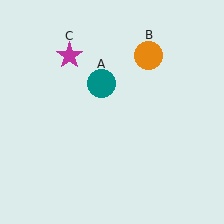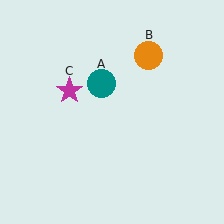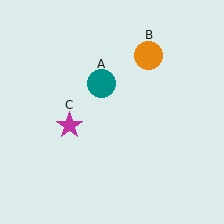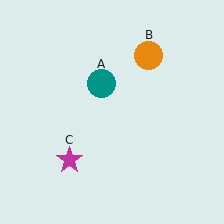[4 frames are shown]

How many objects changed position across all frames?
1 object changed position: magenta star (object C).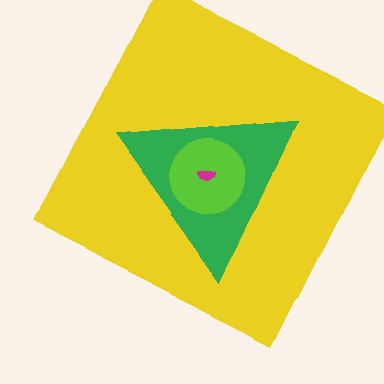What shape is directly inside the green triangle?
The lime circle.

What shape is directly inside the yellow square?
The green triangle.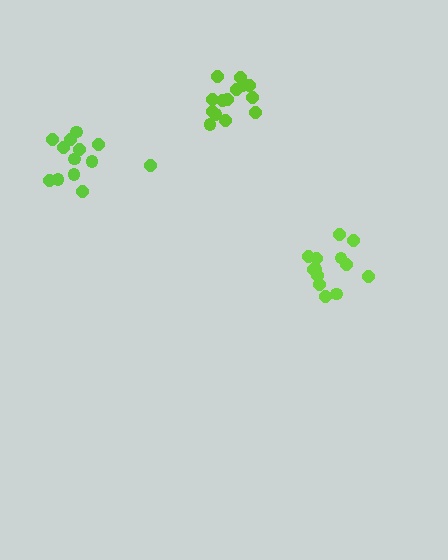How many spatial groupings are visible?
There are 3 spatial groupings.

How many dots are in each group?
Group 1: 13 dots, Group 2: 13 dots, Group 3: 14 dots (40 total).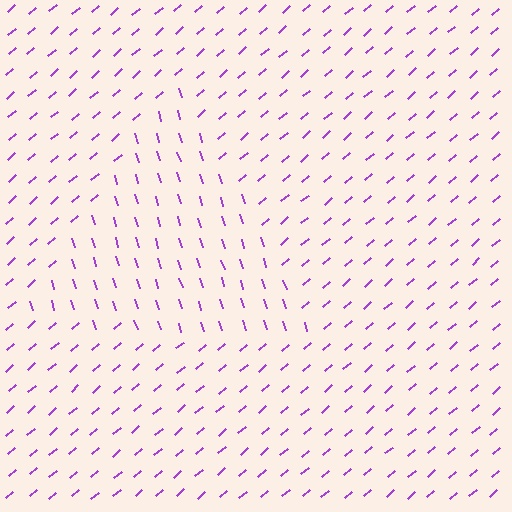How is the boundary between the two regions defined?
The boundary is defined purely by a change in line orientation (approximately 66 degrees difference). All lines are the same color and thickness.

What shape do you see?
I see a triangle.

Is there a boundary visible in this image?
Yes, there is a texture boundary formed by a change in line orientation.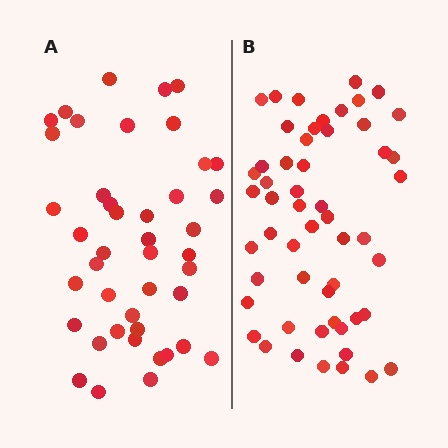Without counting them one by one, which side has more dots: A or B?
Region B (the right region) has more dots.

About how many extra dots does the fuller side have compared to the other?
Region B has roughly 12 or so more dots than region A.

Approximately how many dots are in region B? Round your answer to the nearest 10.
About 50 dots. (The exact count is 54, which rounds to 50.)